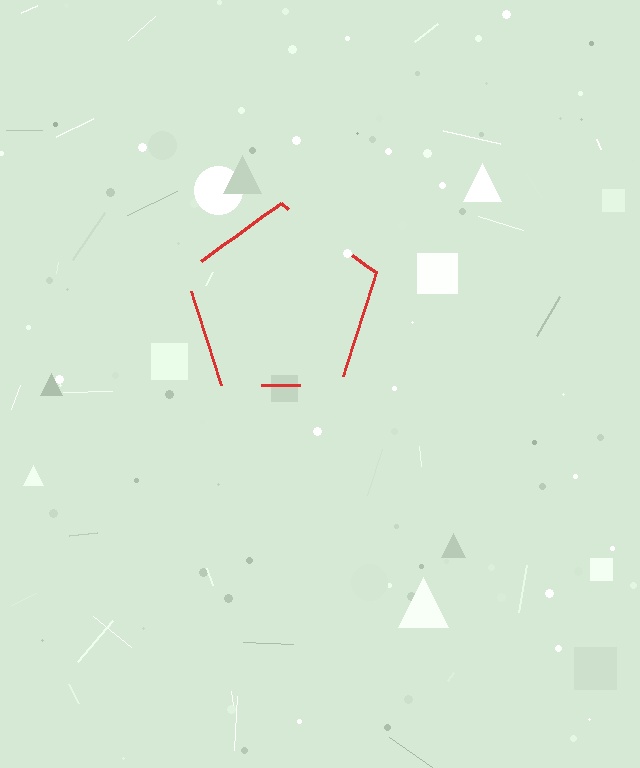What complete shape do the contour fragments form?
The contour fragments form a pentagon.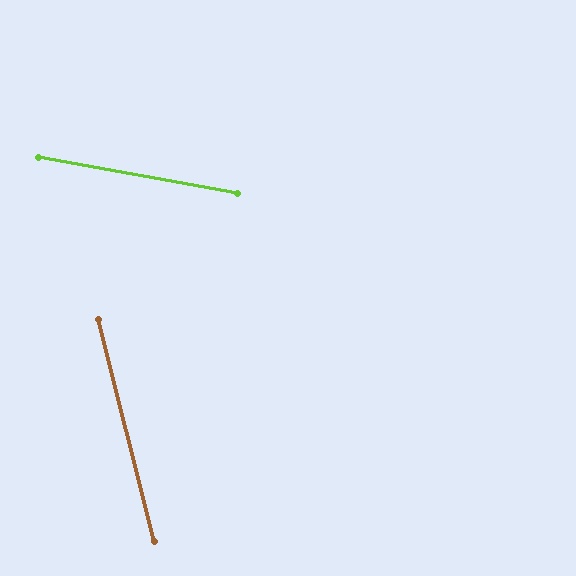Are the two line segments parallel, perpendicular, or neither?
Neither parallel nor perpendicular — they differ by about 65°.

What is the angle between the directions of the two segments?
Approximately 65 degrees.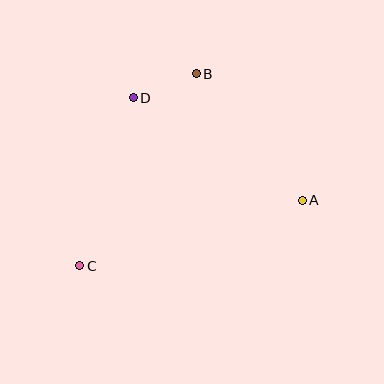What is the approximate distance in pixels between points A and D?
The distance between A and D is approximately 198 pixels.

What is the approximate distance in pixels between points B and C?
The distance between B and C is approximately 225 pixels.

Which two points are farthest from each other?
Points A and C are farthest from each other.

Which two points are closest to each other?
Points B and D are closest to each other.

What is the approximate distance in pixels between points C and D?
The distance between C and D is approximately 177 pixels.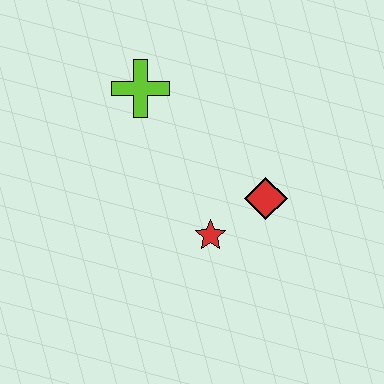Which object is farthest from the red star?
The lime cross is farthest from the red star.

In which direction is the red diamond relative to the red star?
The red diamond is to the right of the red star.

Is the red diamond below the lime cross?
Yes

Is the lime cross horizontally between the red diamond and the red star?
No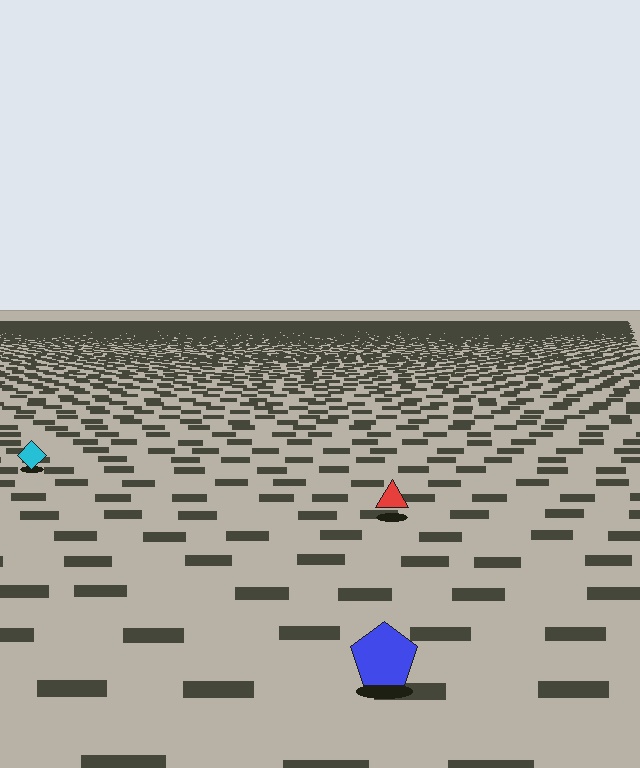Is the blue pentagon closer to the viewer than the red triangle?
Yes. The blue pentagon is closer — you can tell from the texture gradient: the ground texture is coarser near it.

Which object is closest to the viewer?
The blue pentagon is closest. The texture marks near it are larger and more spread out.